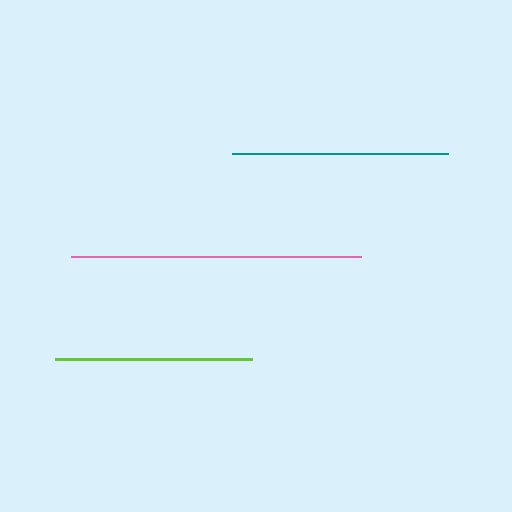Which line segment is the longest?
The pink line is the longest at approximately 290 pixels.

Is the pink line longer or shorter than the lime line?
The pink line is longer than the lime line.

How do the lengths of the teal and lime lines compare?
The teal and lime lines are approximately the same length.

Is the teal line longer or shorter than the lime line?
The teal line is longer than the lime line.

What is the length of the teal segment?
The teal segment is approximately 216 pixels long.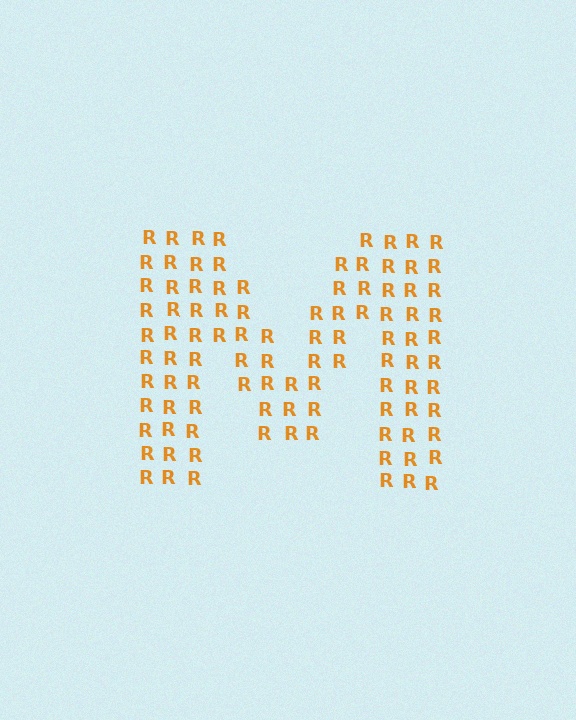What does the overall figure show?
The overall figure shows the letter M.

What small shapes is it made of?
It is made of small letter R's.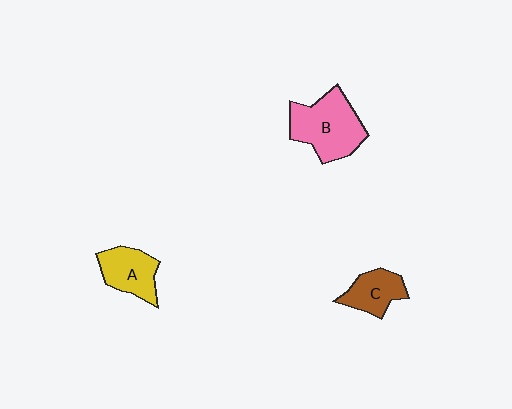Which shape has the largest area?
Shape B (pink).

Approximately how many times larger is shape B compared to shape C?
Approximately 1.8 times.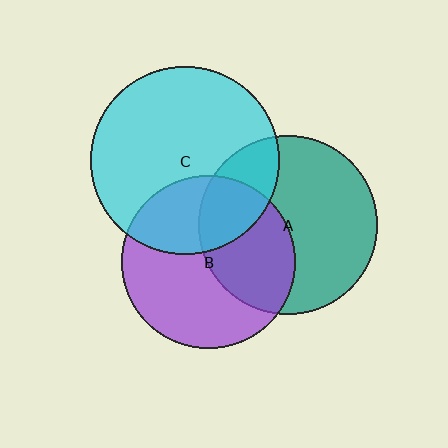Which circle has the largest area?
Circle C (cyan).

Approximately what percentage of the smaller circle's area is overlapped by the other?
Approximately 40%.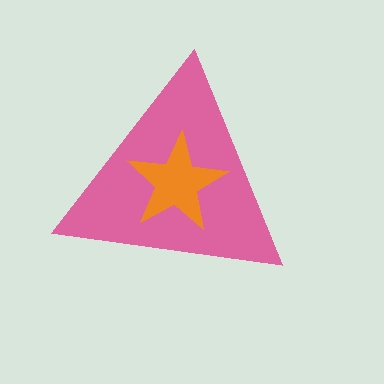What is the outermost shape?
The pink triangle.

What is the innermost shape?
The orange star.